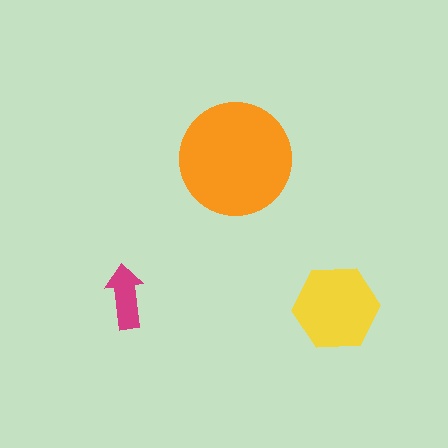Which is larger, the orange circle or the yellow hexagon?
The orange circle.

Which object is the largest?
The orange circle.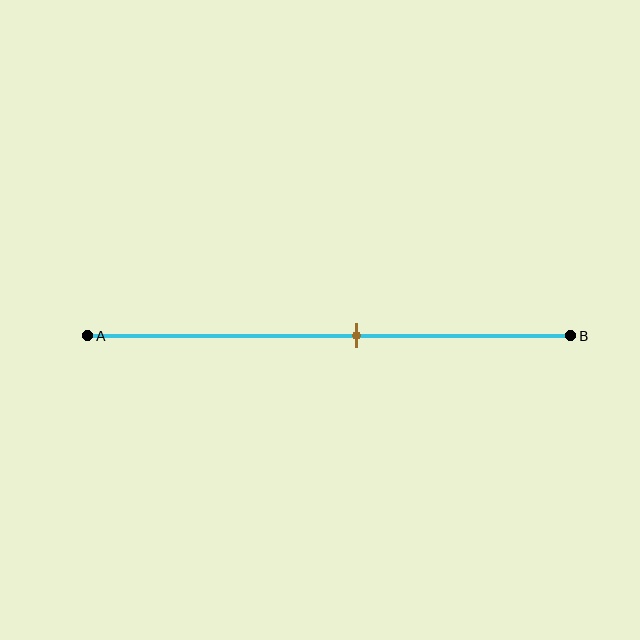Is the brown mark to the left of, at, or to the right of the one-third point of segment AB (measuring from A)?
The brown mark is to the right of the one-third point of segment AB.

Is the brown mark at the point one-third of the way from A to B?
No, the mark is at about 55% from A, not at the 33% one-third point.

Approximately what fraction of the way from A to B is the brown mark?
The brown mark is approximately 55% of the way from A to B.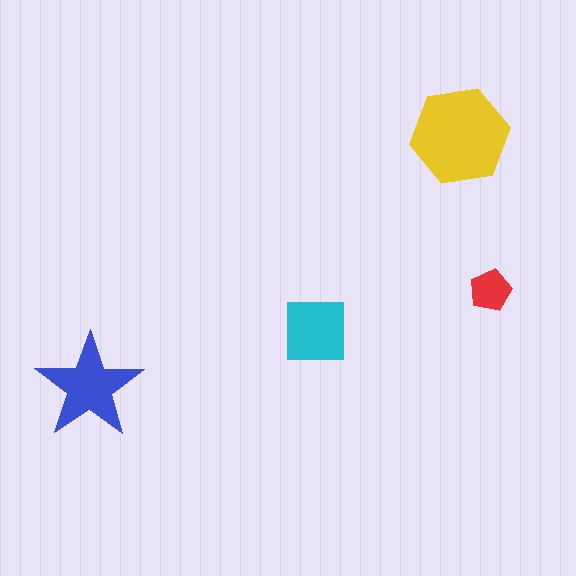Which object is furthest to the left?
The blue star is leftmost.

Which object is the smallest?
The red pentagon.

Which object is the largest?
The yellow hexagon.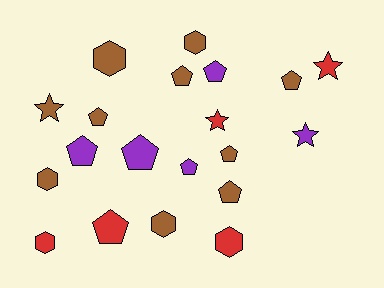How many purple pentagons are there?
There are 4 purple pentagons.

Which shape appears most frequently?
Pentagon, with 10 objects.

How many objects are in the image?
There are 20 objects.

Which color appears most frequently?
Brown, with 10 objects.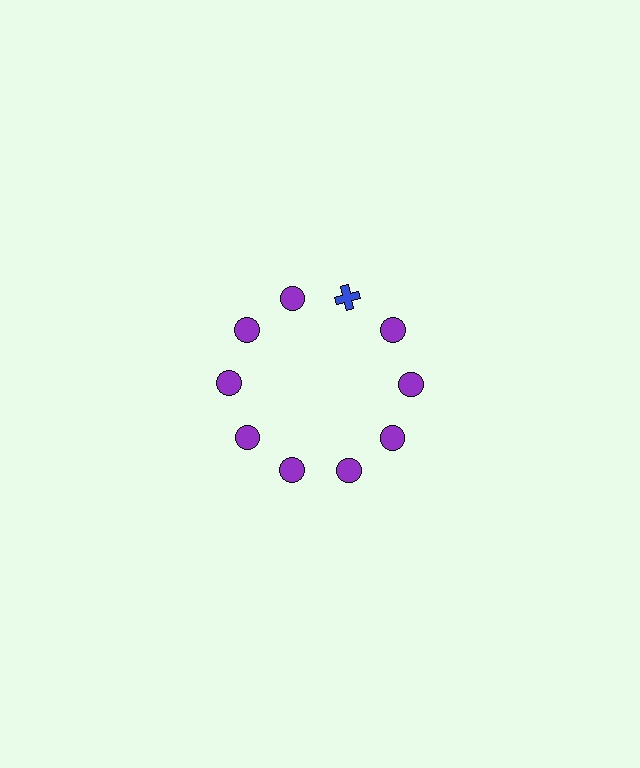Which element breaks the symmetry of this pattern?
The blue cross at roughly the 1 o'clock position breaks the symmetry. All other shapes are purple circles.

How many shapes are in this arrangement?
There are 10 shapes arranged in a ring pattern.